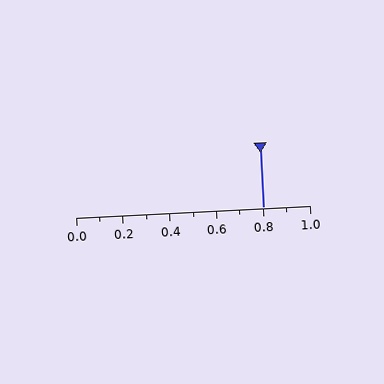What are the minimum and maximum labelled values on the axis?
The axis runs from 0.0 to 1.0.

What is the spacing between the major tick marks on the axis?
The major ticks are spaced 0.2 apart.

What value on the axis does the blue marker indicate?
The marker indicates approximately 0.8.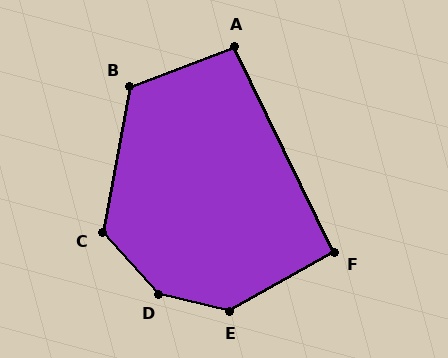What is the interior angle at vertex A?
Approximately 95 degrees (obtuse).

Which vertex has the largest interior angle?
D, at approximately 146 degrees.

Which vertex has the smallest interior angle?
F, at approximately 94 degrees.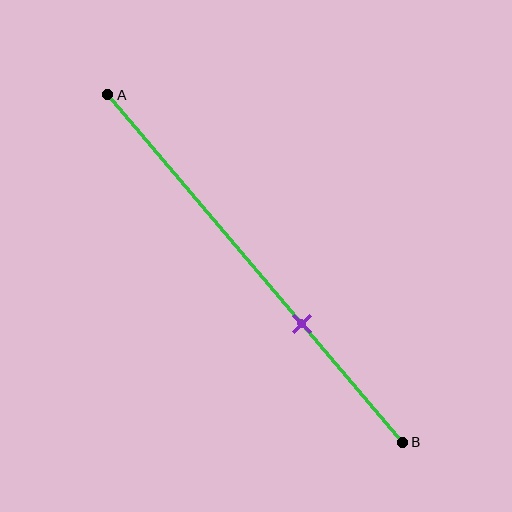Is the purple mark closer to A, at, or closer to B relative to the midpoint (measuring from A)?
The purple mark is closer to point B than the midpoint of segment AB.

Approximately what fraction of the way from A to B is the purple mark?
The purple mark is approximately 65% of the way from A to B.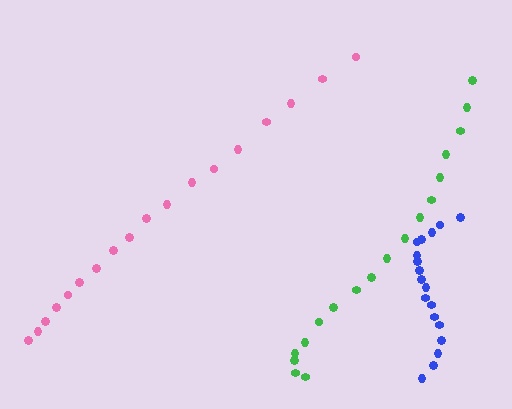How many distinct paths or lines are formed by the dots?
There are 3 distinct paths.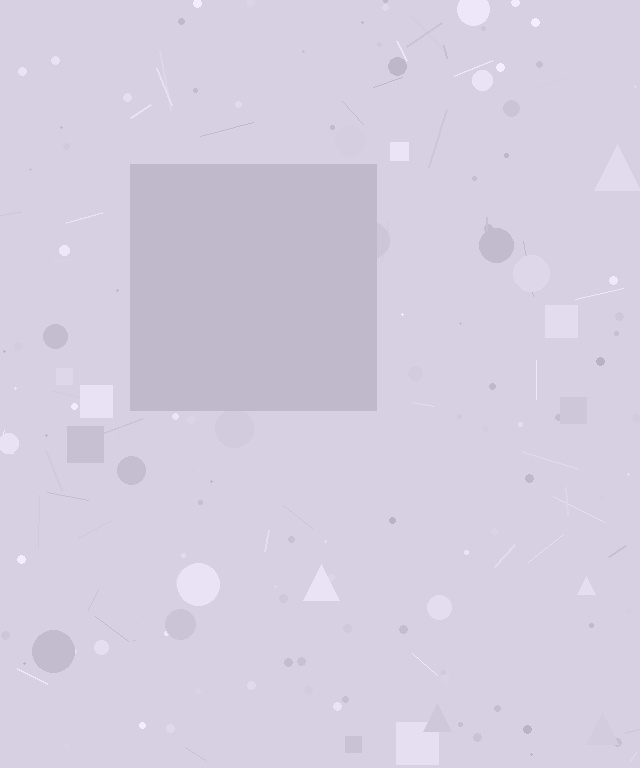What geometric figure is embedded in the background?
A square is embedded in the background.